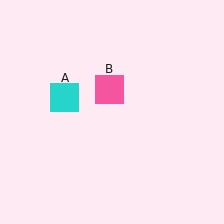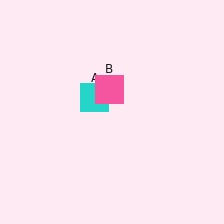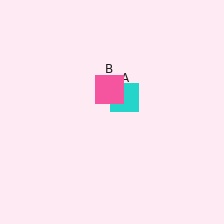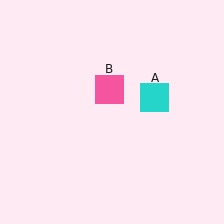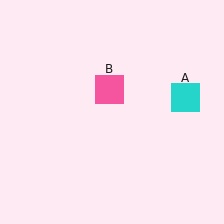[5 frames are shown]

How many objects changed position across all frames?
1 object changed position: cyan square (object A).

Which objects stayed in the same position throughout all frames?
Pink square (object B) remained stationary.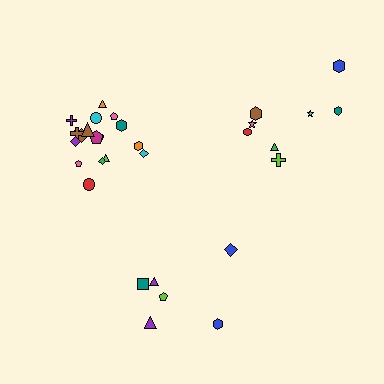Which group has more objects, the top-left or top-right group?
The top-left group.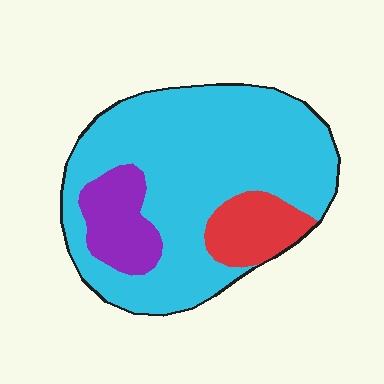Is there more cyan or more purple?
Cyan.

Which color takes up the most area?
Cyan, at roughly 75%.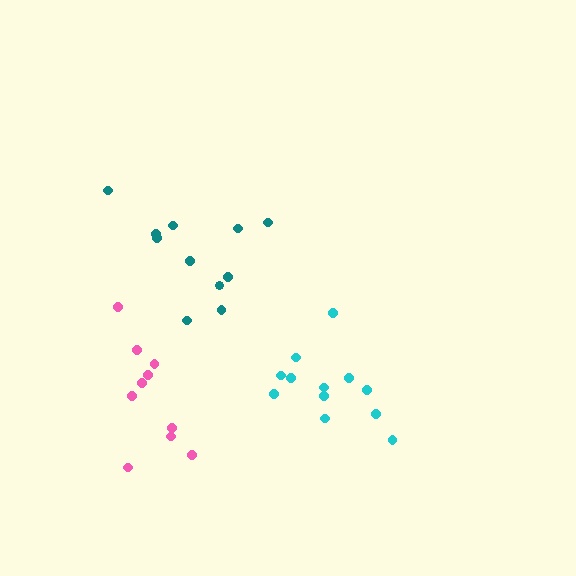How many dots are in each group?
Group 1: 10 dots, Group 2: 11 dots, Group 3: 12 dots (33 total).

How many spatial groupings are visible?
There are 3 spatial groupings.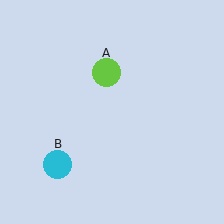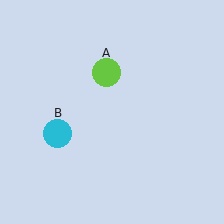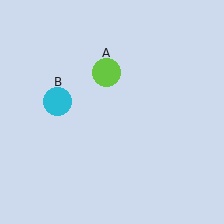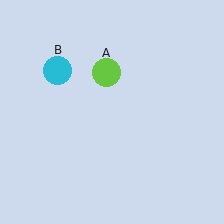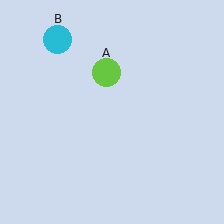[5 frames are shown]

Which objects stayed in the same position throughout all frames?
Lime circle (object A) remained stationary.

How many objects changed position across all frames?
1 object changed position: cyan circle (object B).